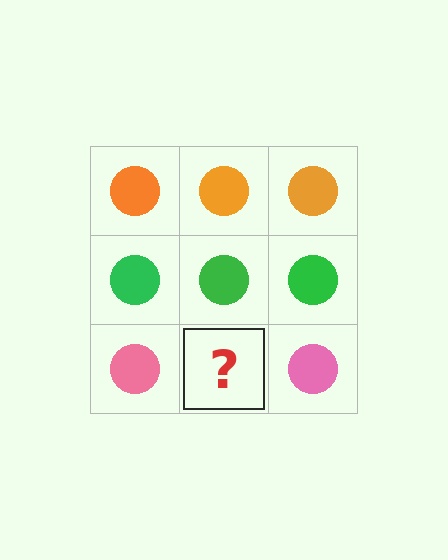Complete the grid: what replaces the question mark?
The question mark should be replaced with a pink circle.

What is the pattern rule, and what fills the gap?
The rule is that each row has a consistent color. The gap should be filled with a pink circle.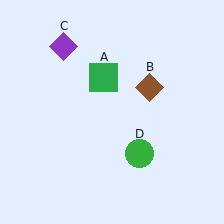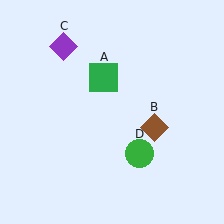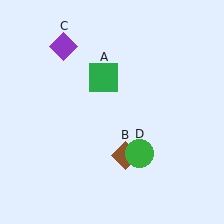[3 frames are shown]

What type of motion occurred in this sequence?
The brown diamond (object B) rotated clockwise around the center of the scene.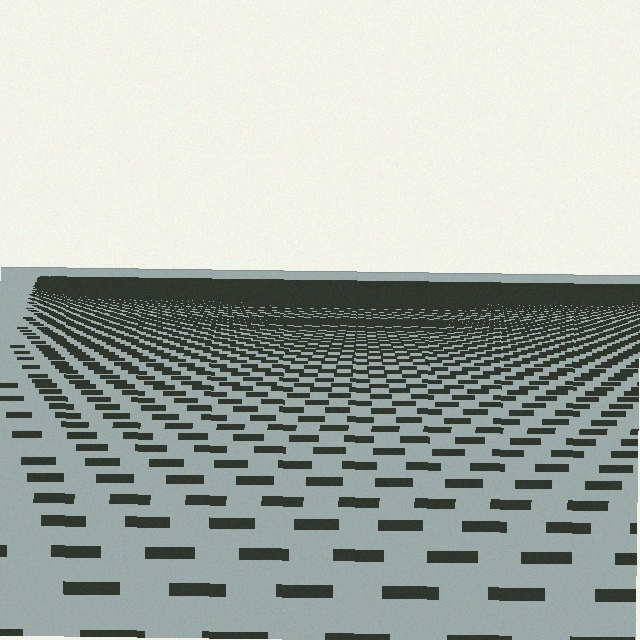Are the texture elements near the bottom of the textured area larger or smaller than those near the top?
Larger. Near the bottom, elements are closer to the viewer and appear at a bigger on-screen size.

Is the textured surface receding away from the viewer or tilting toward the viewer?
The surface is receding away from the viewer. Texture elements get smaller and denser toward the top.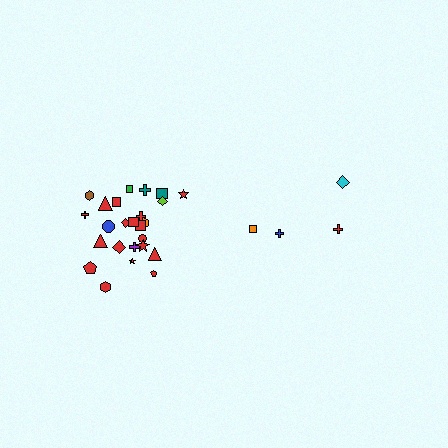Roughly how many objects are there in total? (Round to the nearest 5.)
Roughly 30 objects in total.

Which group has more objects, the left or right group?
The left group.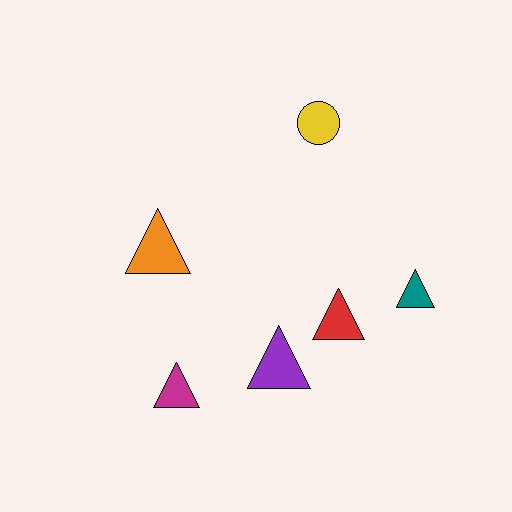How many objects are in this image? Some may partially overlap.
There are 6 objects.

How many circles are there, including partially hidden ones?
There is 1 circle.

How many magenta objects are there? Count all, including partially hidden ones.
There is 1 magenta object.